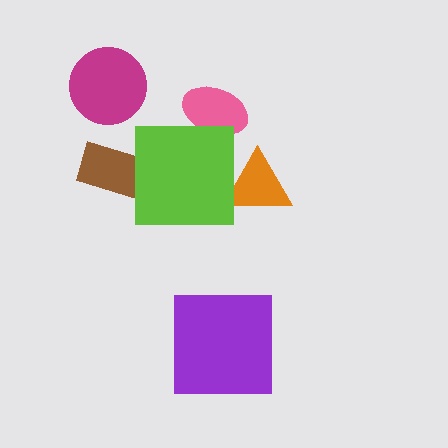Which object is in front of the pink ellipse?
The lime square is in front of the pink ellipse.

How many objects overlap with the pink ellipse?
1 object overlaps with the pink ellipse.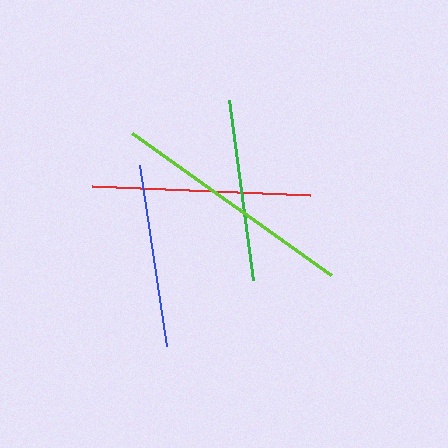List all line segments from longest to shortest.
From longest to shortest: lime, red, blue, green.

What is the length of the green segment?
The green segment is approximately 181 pixels long.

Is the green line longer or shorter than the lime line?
The lime line is longer than the green line.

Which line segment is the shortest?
The green line is the shortest at approximately 181 pixels.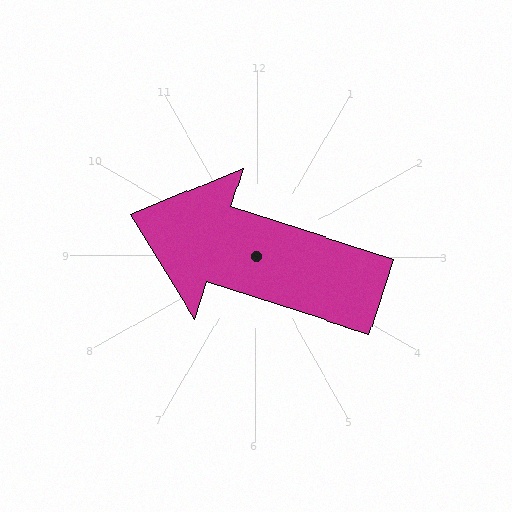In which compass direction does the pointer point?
West.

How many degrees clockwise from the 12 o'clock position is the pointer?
Approximately 288 degrees.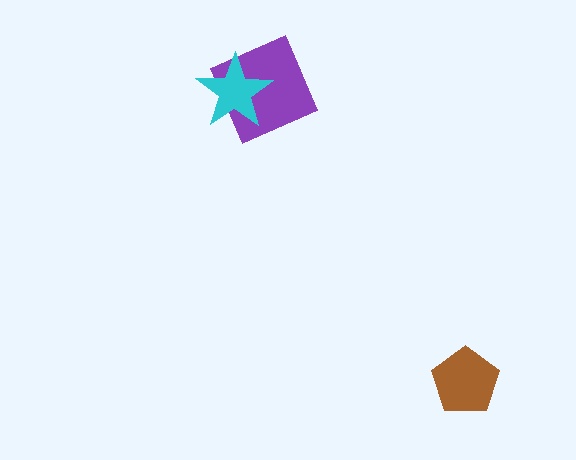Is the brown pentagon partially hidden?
No, no other shape covers it.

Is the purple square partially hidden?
Yes, it is partially covered by another shape.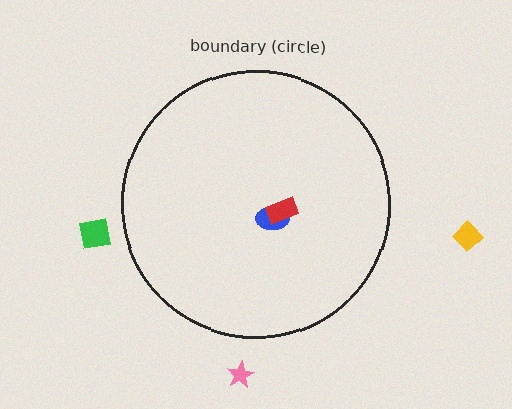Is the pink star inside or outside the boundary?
Outside.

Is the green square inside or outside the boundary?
Outside.